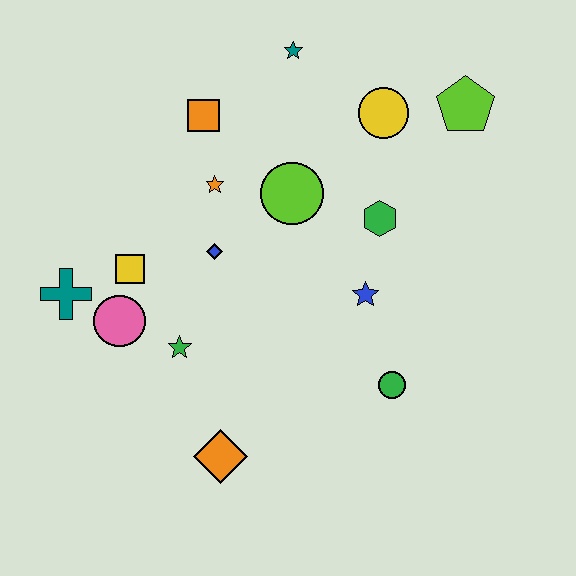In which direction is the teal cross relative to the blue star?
The teal cross is to the left of the blue star.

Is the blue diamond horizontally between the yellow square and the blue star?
Yes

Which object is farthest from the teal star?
The orange diamond is farthest from the teal star.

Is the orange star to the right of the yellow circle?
No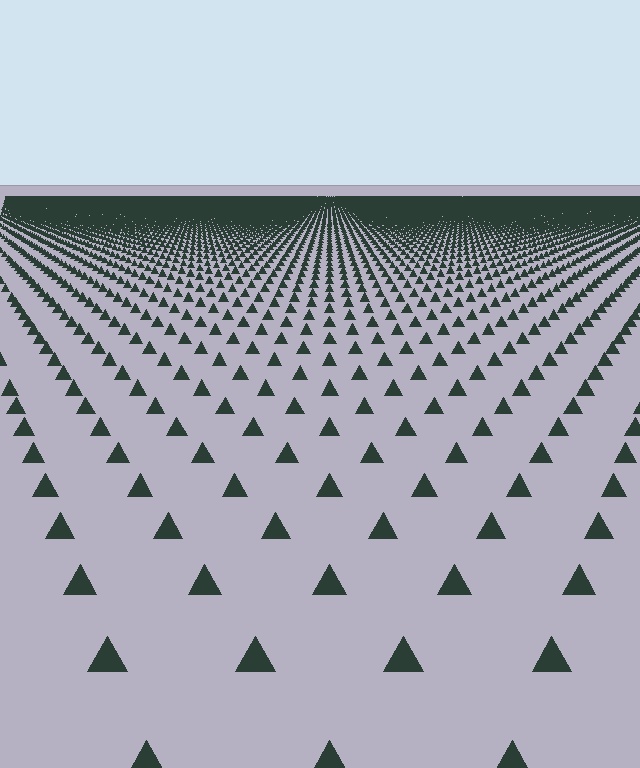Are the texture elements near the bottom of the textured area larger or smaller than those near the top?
Larger. Near the bottom, elements are closer to the viewer and appear at a bigger on-screen size.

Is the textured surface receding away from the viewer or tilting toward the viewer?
The surface is receding away from the viewer. Texture elements get smaller and denser toward the top.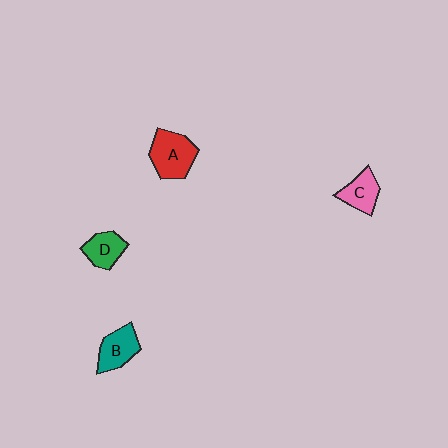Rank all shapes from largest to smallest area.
From largest to smallest: A (red), B (teal), C (pink), D (green).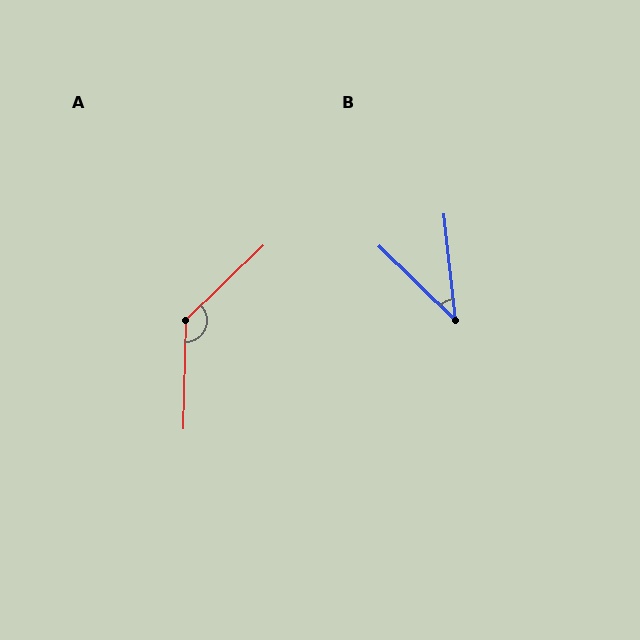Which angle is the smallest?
B, at approximately 39 degrees.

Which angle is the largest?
A, at approximately 135 degrees.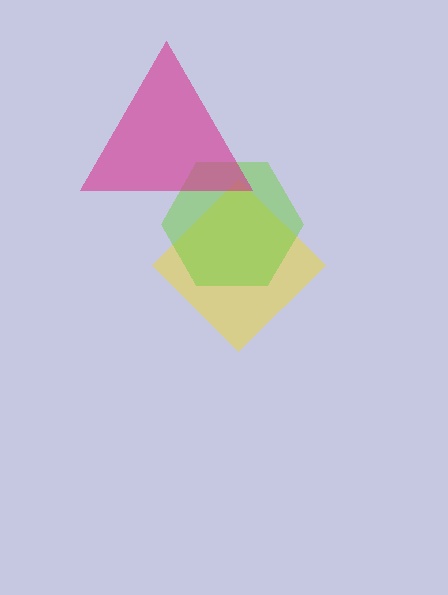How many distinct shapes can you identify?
There are 3 distinct shapes: a yellow diamond, a lime hexagon, a magenta triangle.